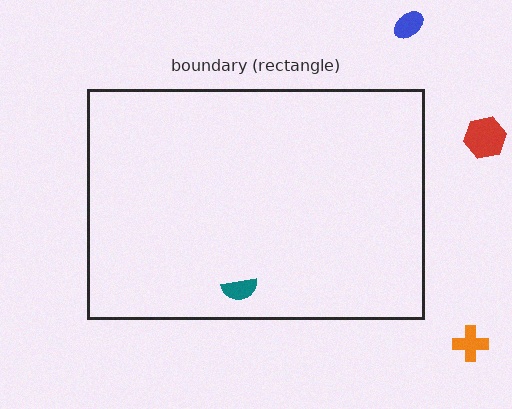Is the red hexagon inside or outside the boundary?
Outside.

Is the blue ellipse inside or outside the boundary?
Outside.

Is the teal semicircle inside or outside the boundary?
Inside.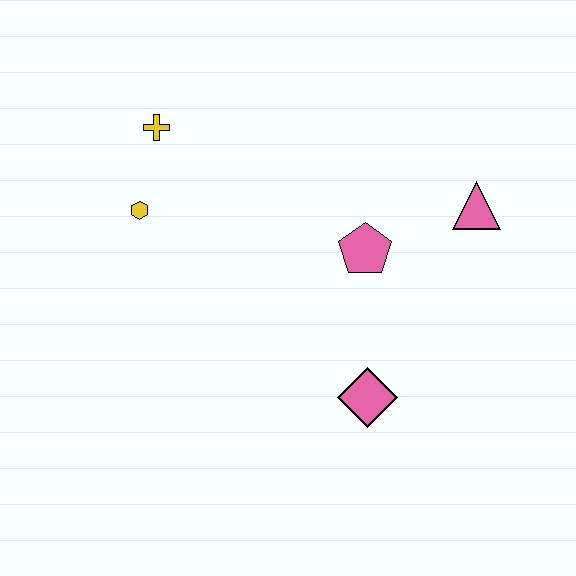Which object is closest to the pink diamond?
The pink pentagon is closest to the pink diamond.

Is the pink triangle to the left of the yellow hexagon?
No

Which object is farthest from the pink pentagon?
The yellow cross is farthest from the pink pentagon.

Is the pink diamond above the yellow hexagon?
No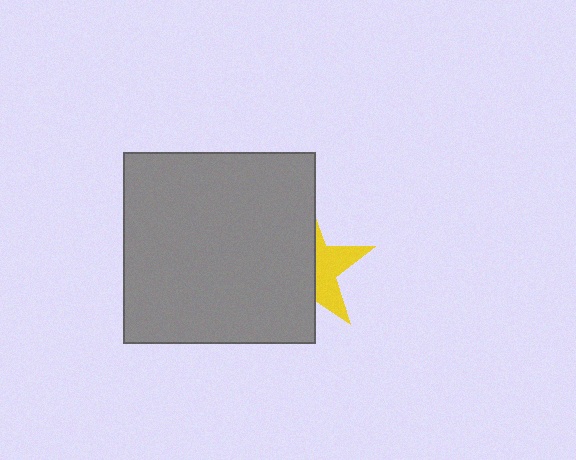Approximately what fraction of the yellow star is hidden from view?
Roughly 60% of the yellow star is hidden behind the gray square.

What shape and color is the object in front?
The object in front is a gray square.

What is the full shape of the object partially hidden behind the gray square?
The partially hidden object is a yellow star.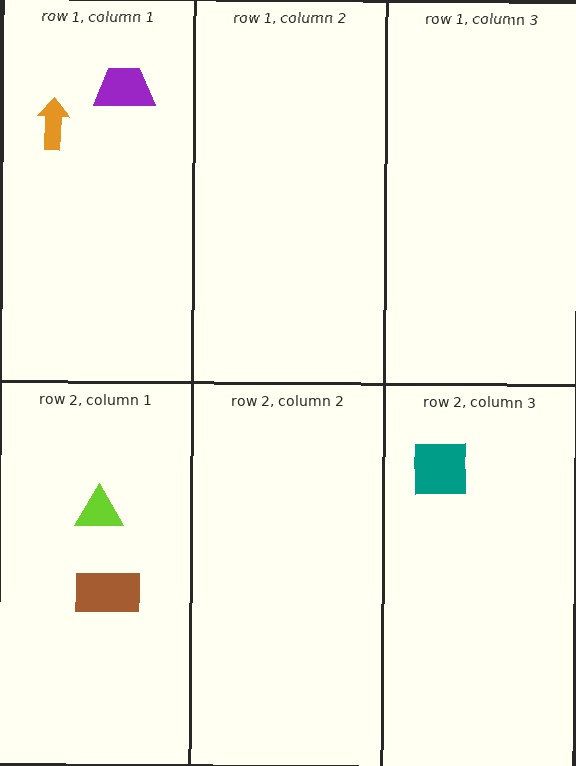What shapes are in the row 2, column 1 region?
The lime triangle, the brown rectangle.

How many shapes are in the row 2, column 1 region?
2.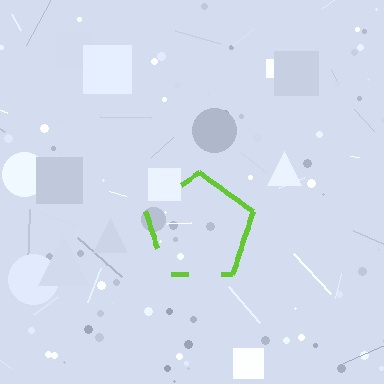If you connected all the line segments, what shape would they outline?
They would outline a pentagon.